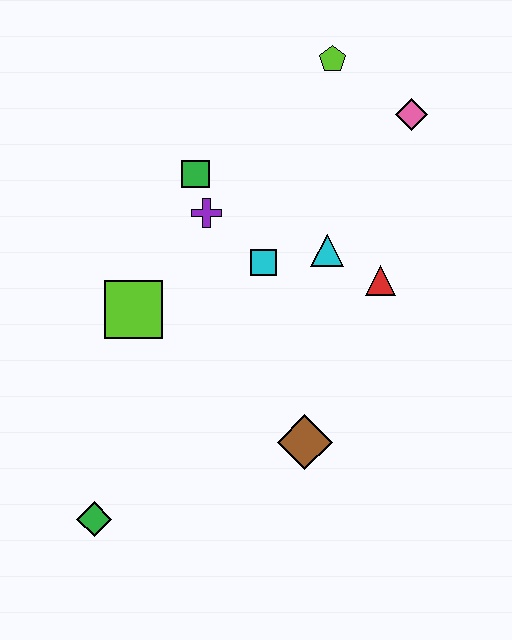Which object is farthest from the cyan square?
The green diamond is farthest from the cyan square.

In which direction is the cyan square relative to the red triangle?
The cyan square is to the left of the red triangle.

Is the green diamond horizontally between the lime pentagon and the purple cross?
No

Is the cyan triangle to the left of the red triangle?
Yes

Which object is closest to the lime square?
The purple cross is closest to the lime square.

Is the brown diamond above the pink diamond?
No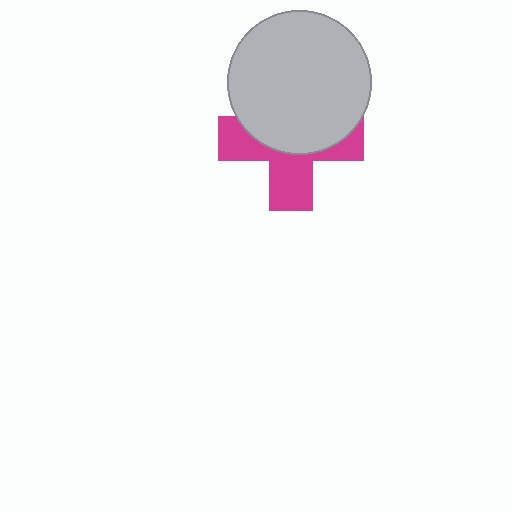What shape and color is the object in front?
The object in front is a light gray circle.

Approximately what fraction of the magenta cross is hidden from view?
Roughly 52% of the magenta cross is hidden behind the light gray circle.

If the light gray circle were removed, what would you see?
You would see the complete magenta cross.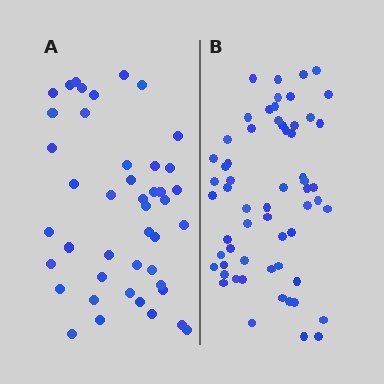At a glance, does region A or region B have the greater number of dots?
Region B (the right region) has more dots.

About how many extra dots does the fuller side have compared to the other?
Region B has approximately 15 more dots than region A.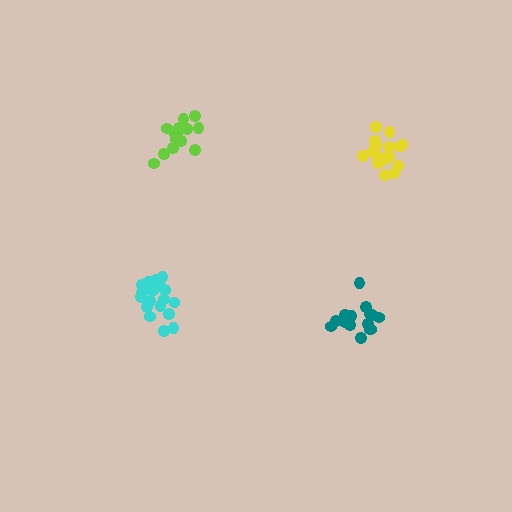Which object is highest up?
The lime cluster is topmost.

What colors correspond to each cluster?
The clusters are colored: cyan, teal, yellow, lime.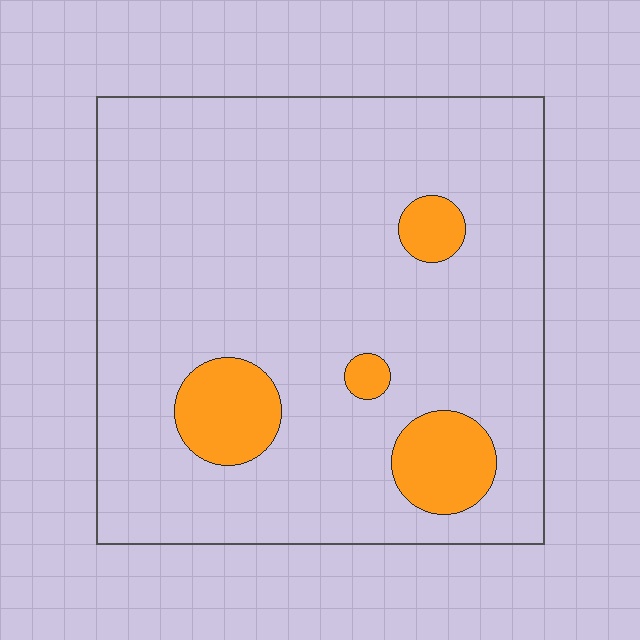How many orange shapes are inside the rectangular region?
4.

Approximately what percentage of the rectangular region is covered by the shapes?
Approximately 10%.